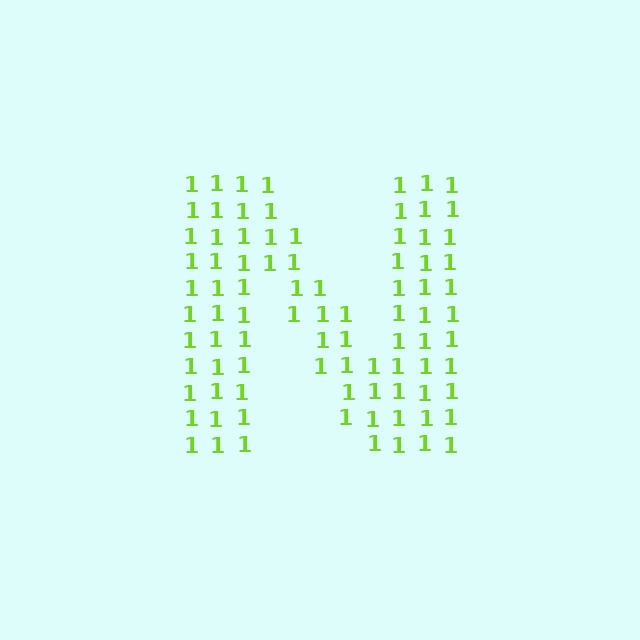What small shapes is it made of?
It is made of small digit 1's.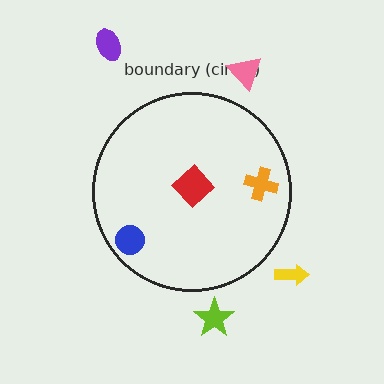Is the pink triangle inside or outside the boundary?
Outside.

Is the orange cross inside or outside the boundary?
Inside.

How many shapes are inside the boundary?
3 inside, 4 outside.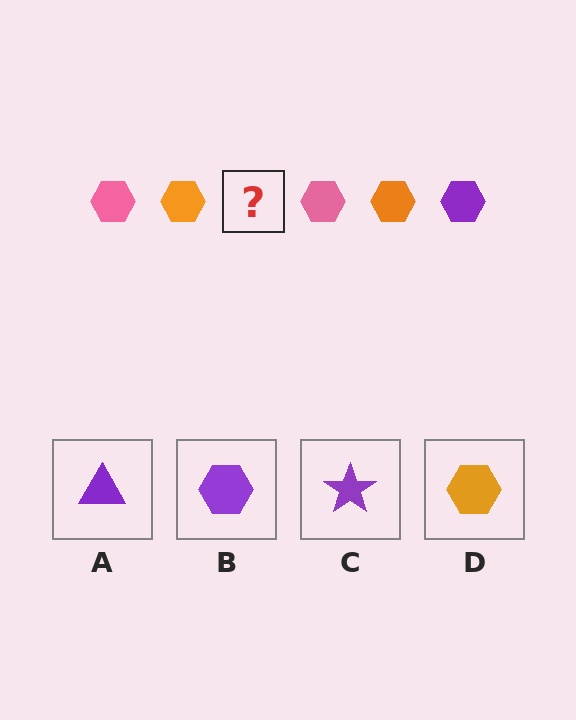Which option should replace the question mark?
Option B.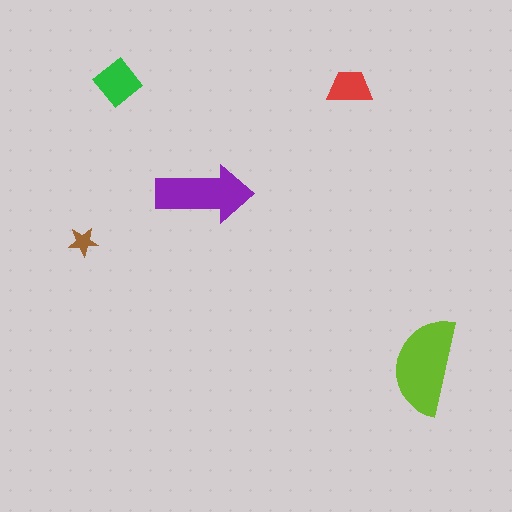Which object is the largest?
The lime semicircle.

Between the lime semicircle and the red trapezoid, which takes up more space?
The lime semicircle.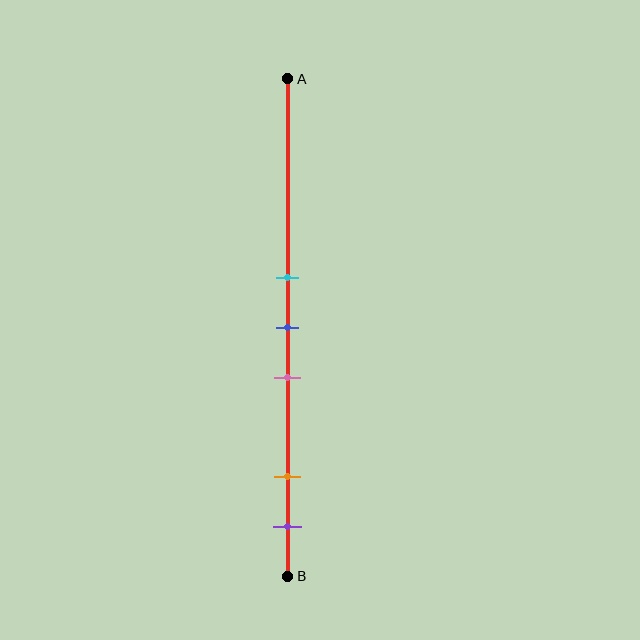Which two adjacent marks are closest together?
The cyan and blue marks are the closest adjacent pair.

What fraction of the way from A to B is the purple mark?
The purple mark is approximately 90% (0.9) of the way from A to B.